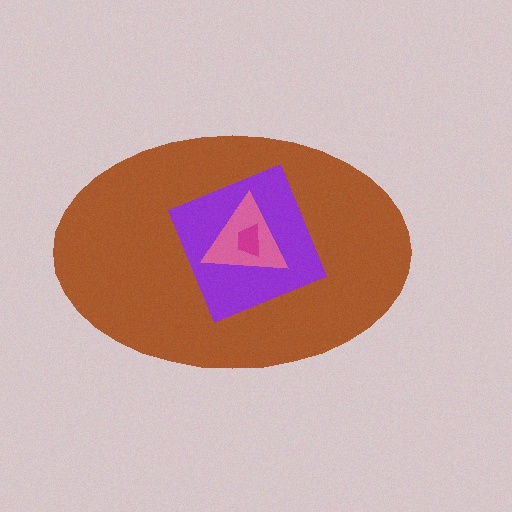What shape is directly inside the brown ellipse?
The purple square.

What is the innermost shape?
The magenta trapezoid.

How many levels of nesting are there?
4.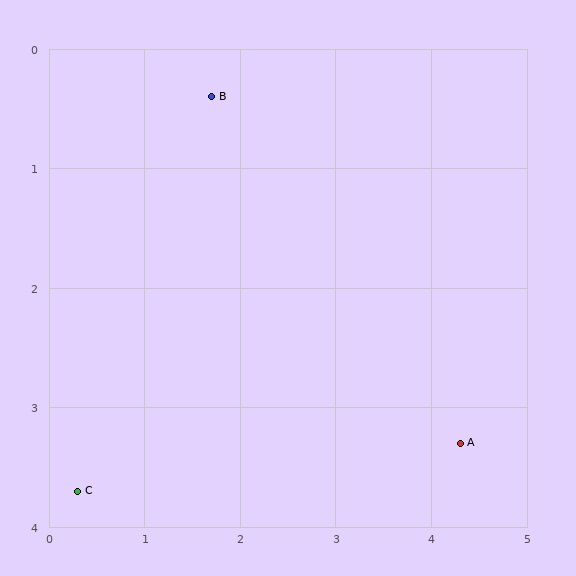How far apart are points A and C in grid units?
Points A and C are about 4.0 grid units apart.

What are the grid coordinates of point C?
Point C is at approximately (0.3, 3.7).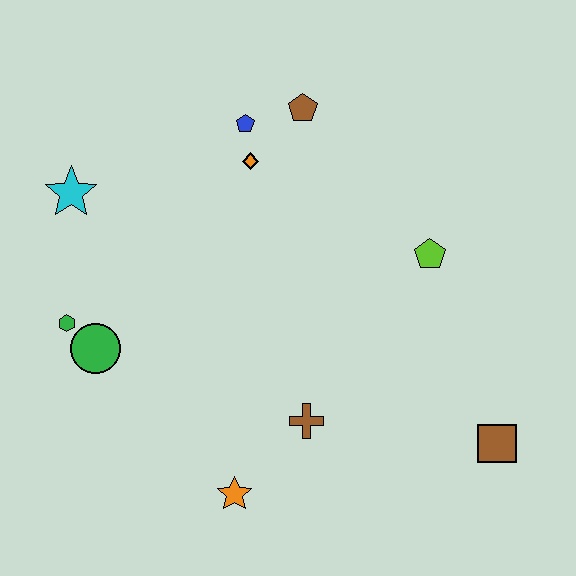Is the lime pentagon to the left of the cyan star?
No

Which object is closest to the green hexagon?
The green circle is closest to the green hexagon.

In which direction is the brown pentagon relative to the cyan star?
The brown pentagon is to the right of the cyan star.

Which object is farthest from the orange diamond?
The brown square is farthest from the orange diamond.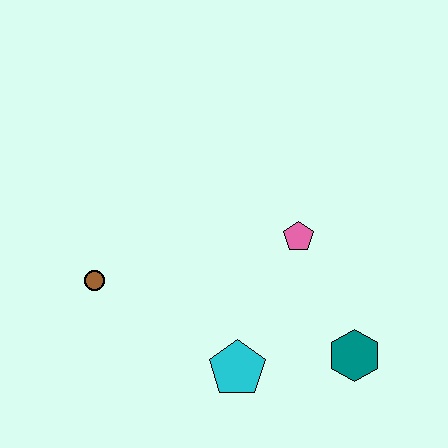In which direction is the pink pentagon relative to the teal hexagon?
The pink pentagon is above the teal hexagon.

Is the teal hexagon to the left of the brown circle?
No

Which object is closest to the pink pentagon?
The teal hexagon is closest to the pink pentagon.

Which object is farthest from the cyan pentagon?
The brown circle is farthest from the cyan pentagon.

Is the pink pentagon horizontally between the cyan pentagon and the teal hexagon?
Yes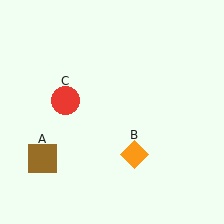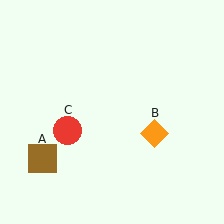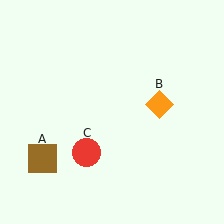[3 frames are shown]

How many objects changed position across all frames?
2 objects changed position: orange diamond (object B), red circle (object C).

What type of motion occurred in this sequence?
The orange diamond (object B), red circle (object C) rotated counterclockwise around the center of the scene.